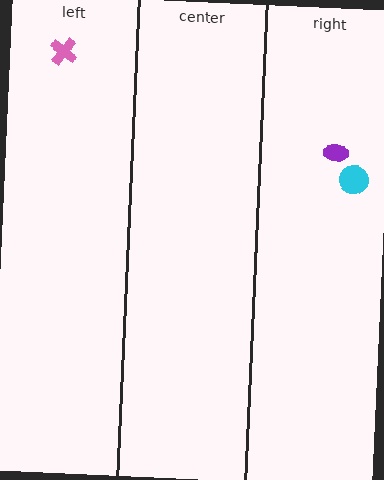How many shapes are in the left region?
1.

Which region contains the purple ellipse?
The right region.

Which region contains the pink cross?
The left region.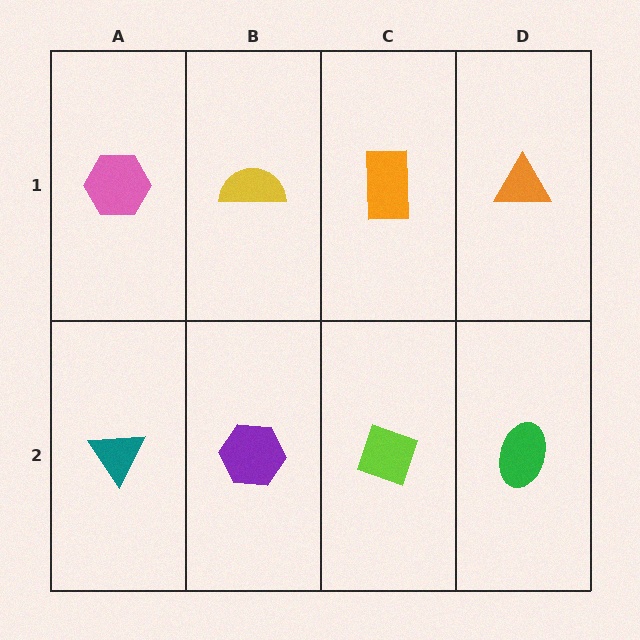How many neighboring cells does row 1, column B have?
3.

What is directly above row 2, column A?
A pink hexagon.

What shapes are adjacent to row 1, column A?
A teal triangle (row 2, column A), a yellow semicircle (row 1, column B).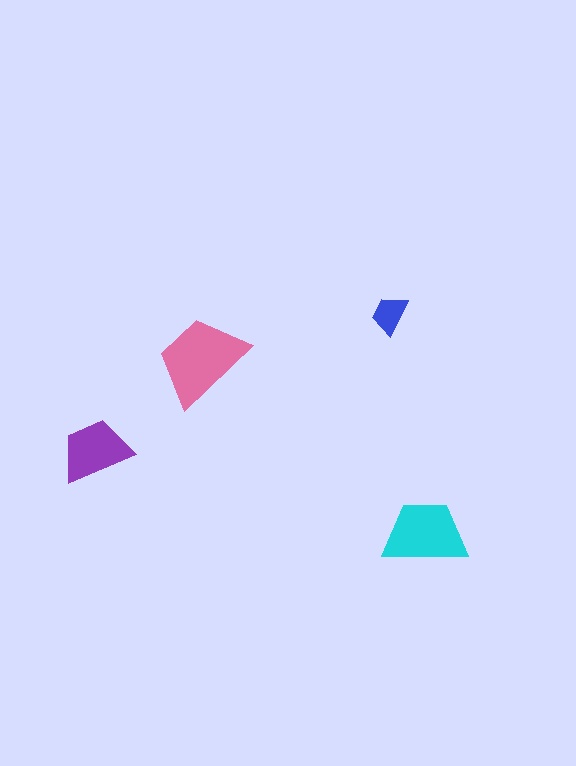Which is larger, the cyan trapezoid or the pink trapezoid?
The pink one.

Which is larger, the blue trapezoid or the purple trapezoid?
The purple one.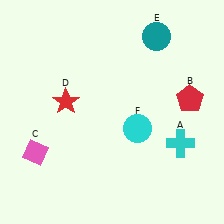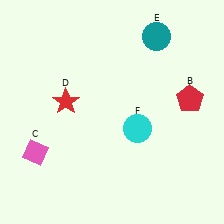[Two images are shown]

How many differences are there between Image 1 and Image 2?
There is 1 difference between the two images.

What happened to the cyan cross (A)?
The cyan cross (A) was removed in Image 2. It was in the bottom-right area of Image 1.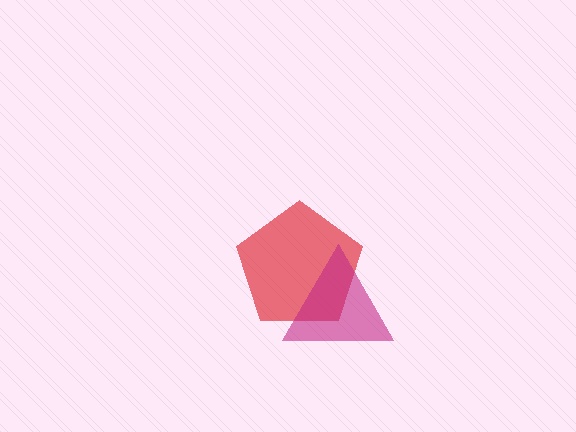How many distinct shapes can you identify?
There are 2 distinct shapes: a red pentagon, a magenta triangle.